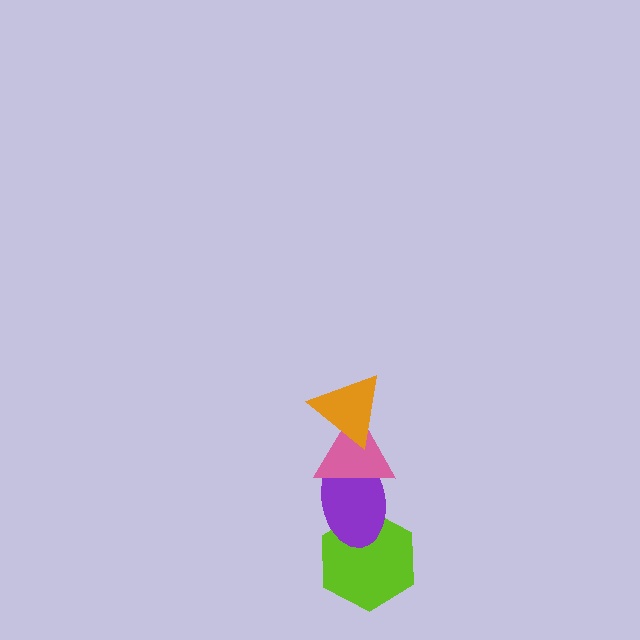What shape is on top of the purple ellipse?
The pink triangle is on top of the purple ellipse.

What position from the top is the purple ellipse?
The purple ellipse is 3rd from the top.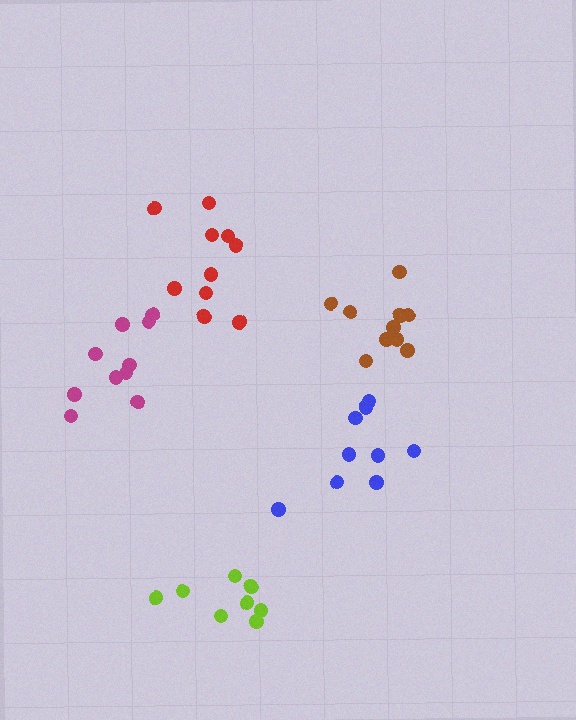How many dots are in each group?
Group 1: 10 dots, Group 2: 9 dots, Group 3: 8 dots, Group 4: 10 dots, Group 5: 10 dots (47 total).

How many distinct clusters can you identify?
There are 5 distinct clusters.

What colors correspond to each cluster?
The clusters are colored: red, blue, lime, magenta, brown.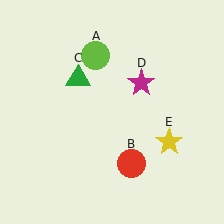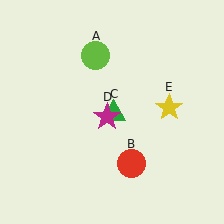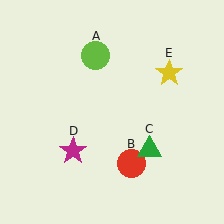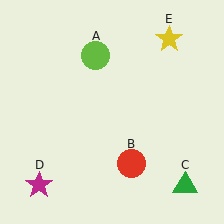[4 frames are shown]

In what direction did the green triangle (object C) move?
The green triangle (object C) moved down and to the right.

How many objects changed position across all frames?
3 objects changed position: green triangle (object C), magenta star (object D), yellow star (object E).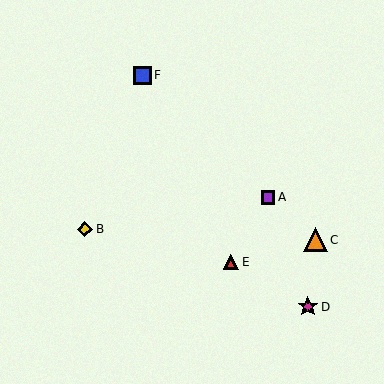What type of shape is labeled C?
Shape C is an orange triangle.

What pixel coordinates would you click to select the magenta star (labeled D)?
Click at (308, 307) to select the magenta star D.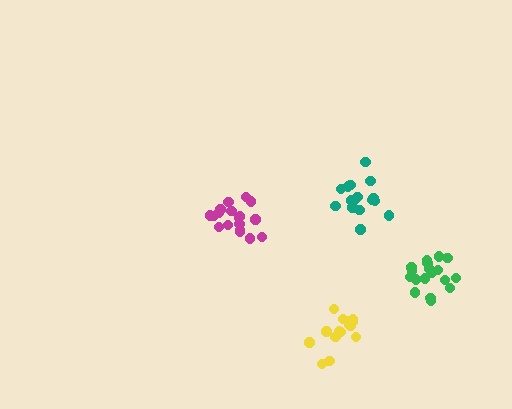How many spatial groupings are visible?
There are 4 spatial groupings.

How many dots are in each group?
Group 1: 16 dots, Group 2: 18 dots, Group 3: 18 dots, Group 4: 16 dots (68 total).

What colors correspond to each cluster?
The clusters are colored: yellow, green, magenta, teal.